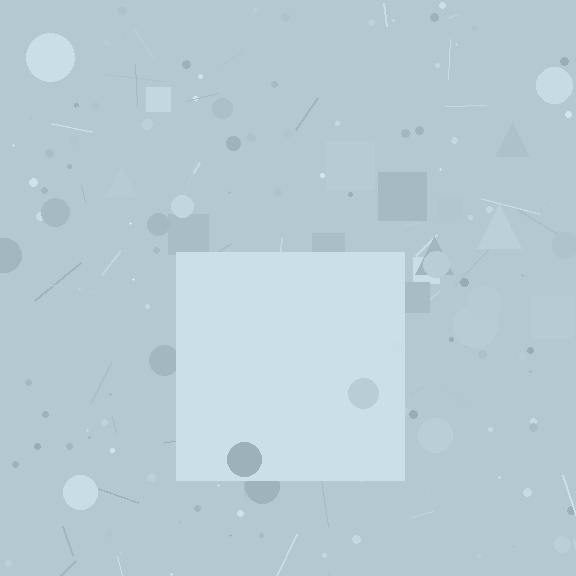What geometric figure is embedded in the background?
A square is embedded in the background.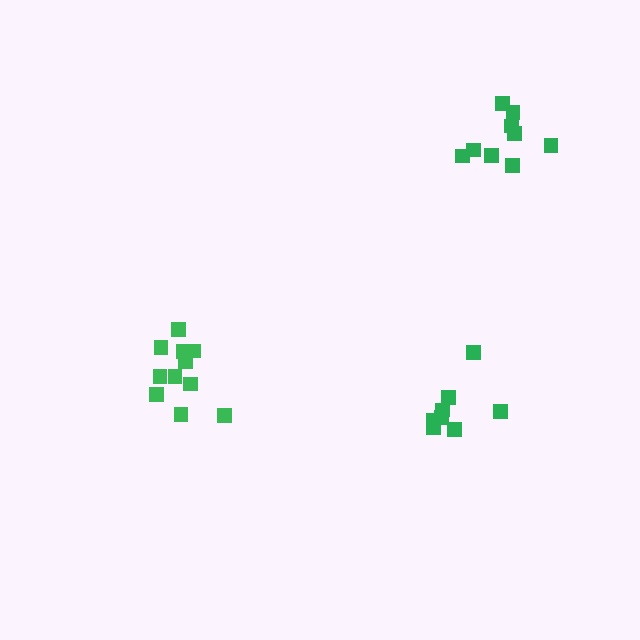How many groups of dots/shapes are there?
There are 3 groups.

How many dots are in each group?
Group 1: 11 dots, Group 2: 8 dots, Group 3: 9 dots (28 total).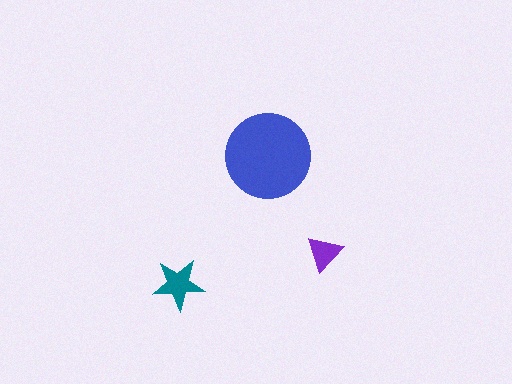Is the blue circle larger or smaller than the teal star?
Larger.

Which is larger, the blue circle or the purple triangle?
The blue circle.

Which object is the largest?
The blue circle.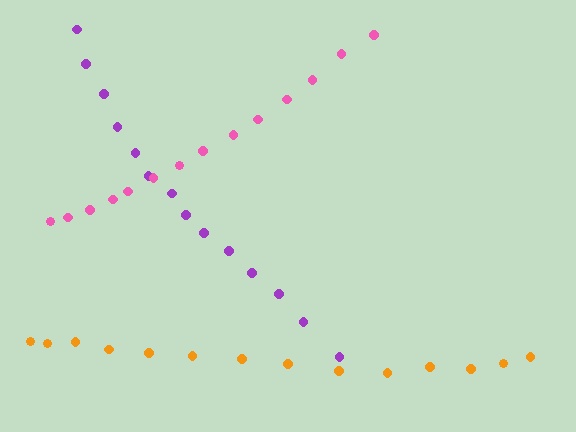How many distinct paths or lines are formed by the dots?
There are 3 distinct paths.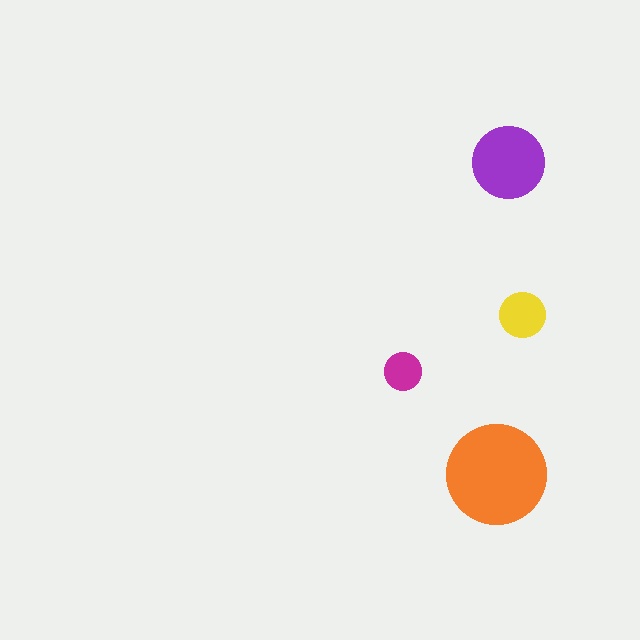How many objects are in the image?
There are 4 objects in the image.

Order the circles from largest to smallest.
the orange one, the purple one, the yellow one, the magenta one.